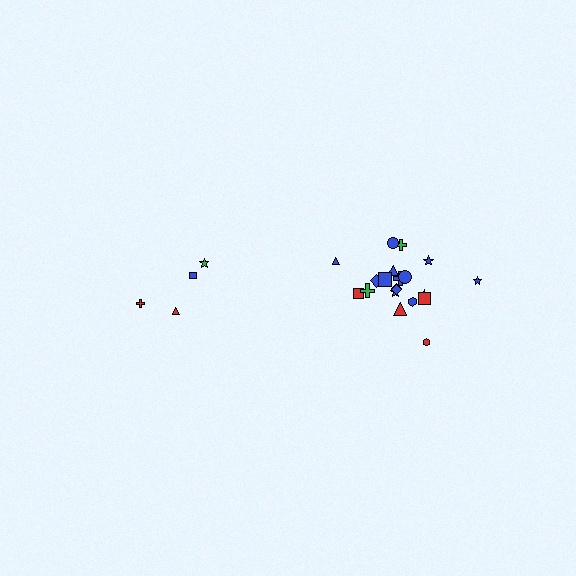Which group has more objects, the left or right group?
The right group.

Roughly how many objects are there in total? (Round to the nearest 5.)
Roughly 25 objects in total.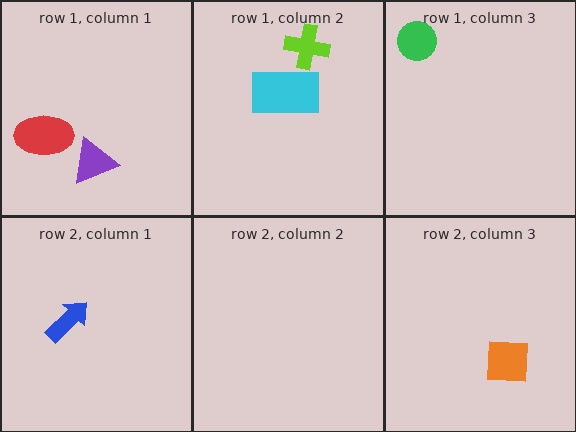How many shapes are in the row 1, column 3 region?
1.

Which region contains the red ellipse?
The row 1, column 1 region.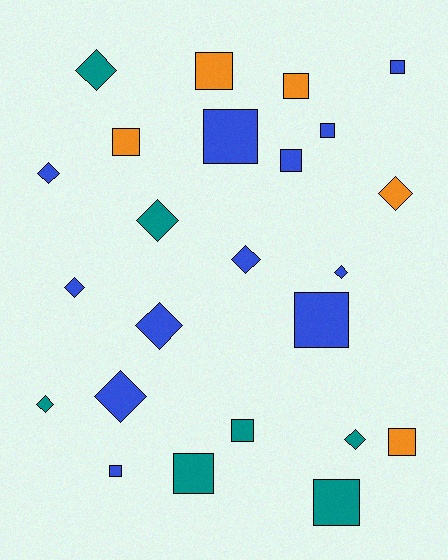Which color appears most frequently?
Blue, with 12 objects.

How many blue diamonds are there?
There are 6 blue diamonds.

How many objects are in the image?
There are 24 objects.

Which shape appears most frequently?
Square, with 13 objects.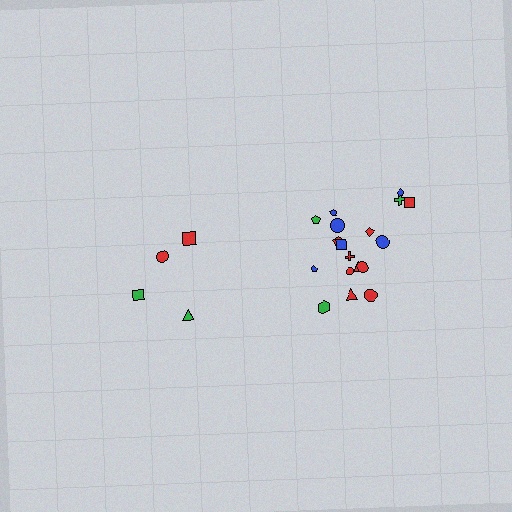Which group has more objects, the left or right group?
The right group.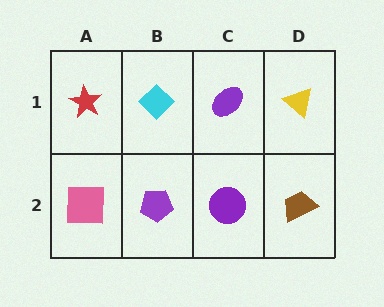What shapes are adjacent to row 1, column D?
A brown trapezoid (row 2, column D), a purple ellipse (row 1, column C).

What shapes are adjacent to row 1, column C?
A purple circle (row 2, column C), a cyan diamond (row 1, column B), a yellow triangle (row 1, column D).